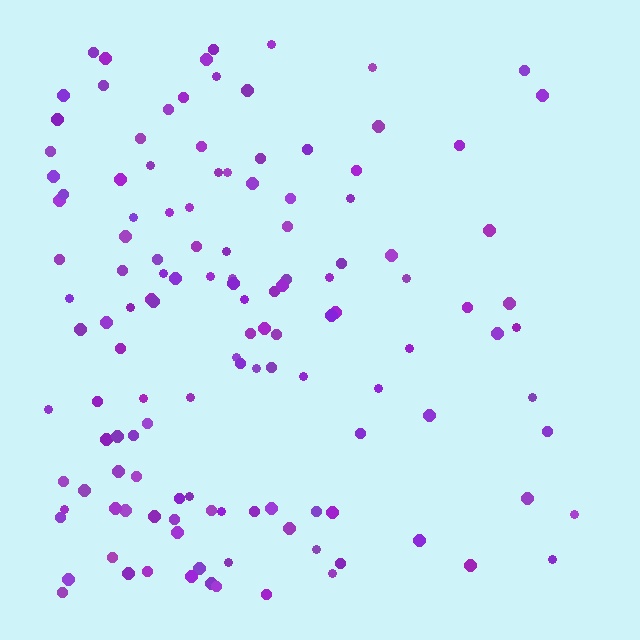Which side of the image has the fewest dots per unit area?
The right.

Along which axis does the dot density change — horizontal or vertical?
Horizontal.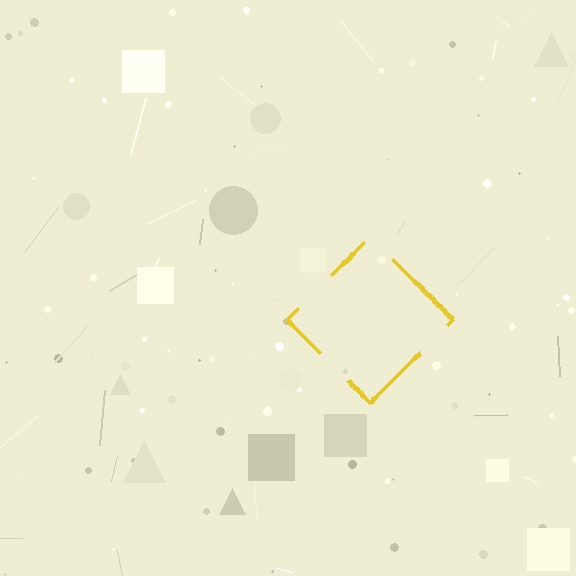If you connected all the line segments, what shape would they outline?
They would outline a diamond.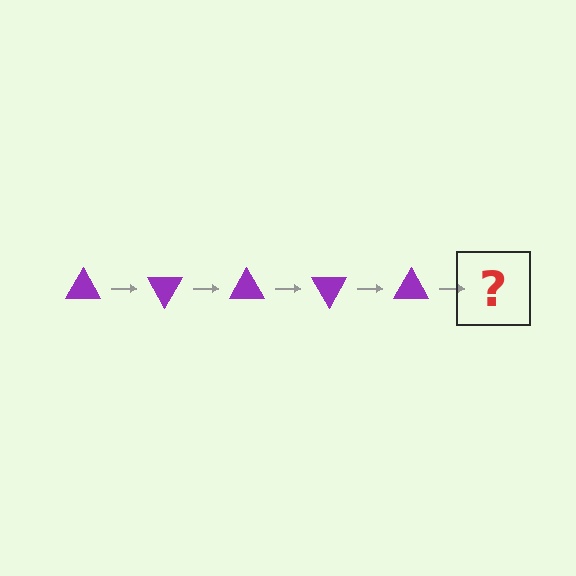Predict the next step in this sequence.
The next step is a purple triangle rotated 300 degrees.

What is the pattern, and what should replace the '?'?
The pattern is that the triangle rotates 60 degrees each step. The '?' should be a purple triangle rotated 300 degrees.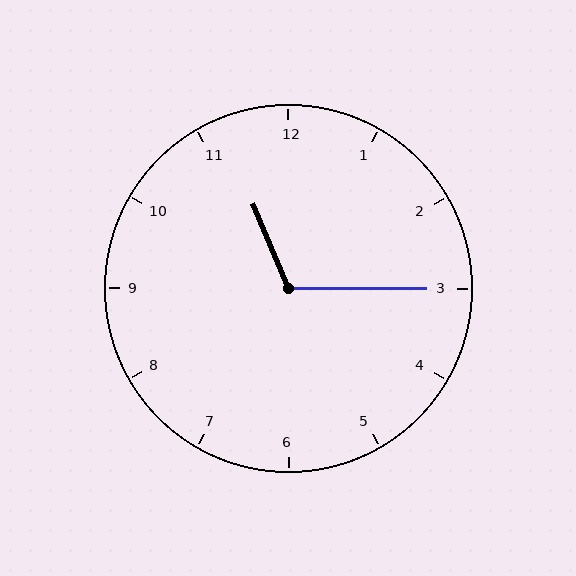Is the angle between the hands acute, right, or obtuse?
It is obtuse.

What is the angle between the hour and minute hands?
Approximately 112 degrees.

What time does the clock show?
11:15.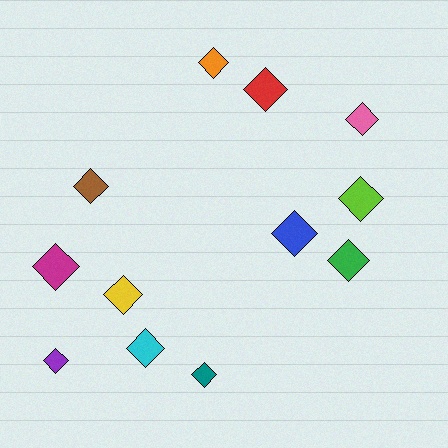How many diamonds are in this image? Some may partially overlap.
There are 12 diamonds.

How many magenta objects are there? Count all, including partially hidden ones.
There is 1 magenta object.